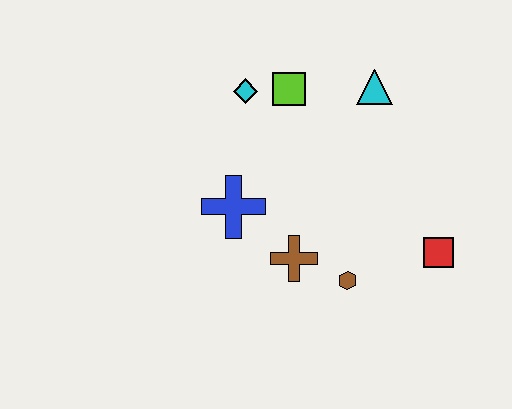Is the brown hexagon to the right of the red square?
No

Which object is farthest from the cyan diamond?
The red square is farthest from the cyan diamond.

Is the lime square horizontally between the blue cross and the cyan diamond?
No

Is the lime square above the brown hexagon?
Yes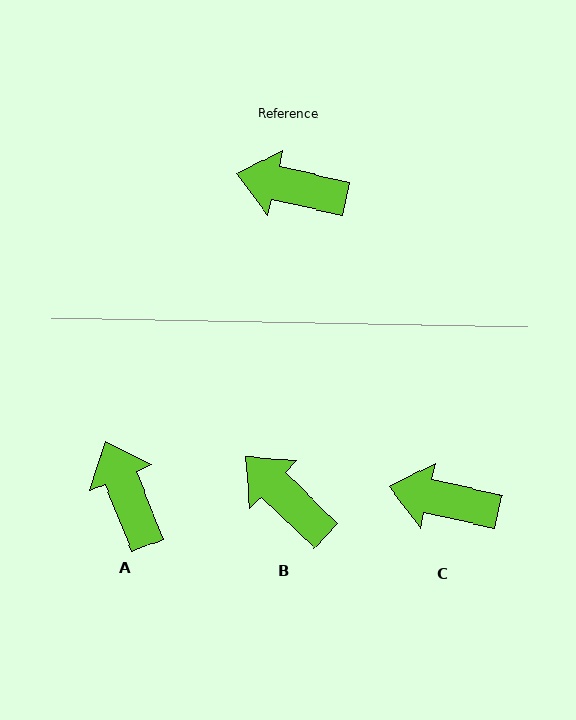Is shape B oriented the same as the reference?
No, it is off by about 31 degrees.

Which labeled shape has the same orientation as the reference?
C.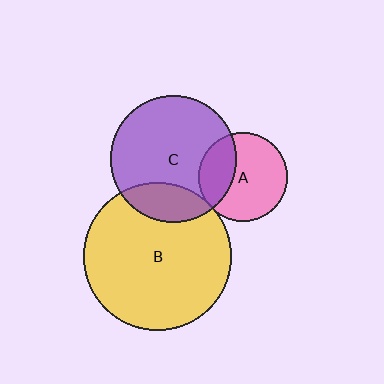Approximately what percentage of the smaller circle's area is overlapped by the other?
Approximately 5%.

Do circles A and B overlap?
Yes.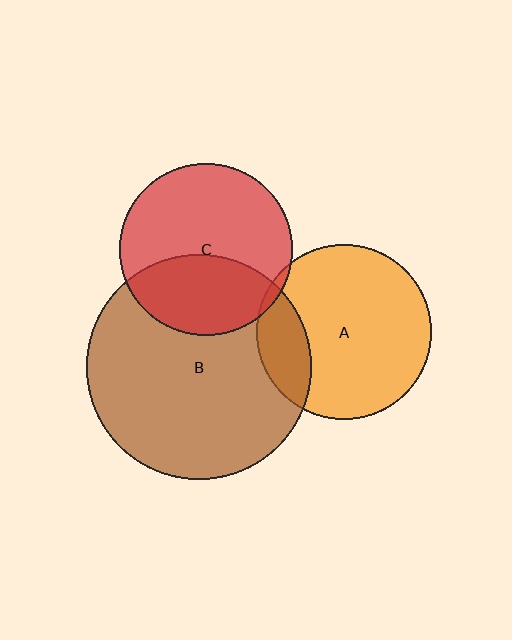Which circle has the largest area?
Circle B (brown).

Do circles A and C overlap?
Yes.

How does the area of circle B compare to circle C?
Approximately 1.7 times.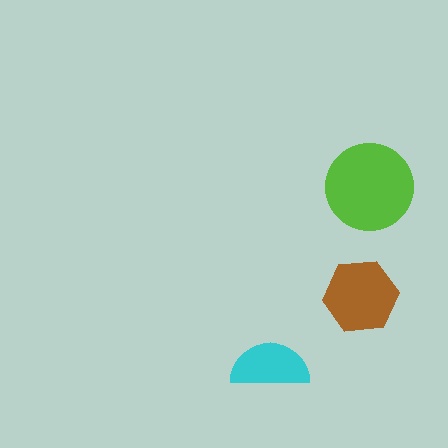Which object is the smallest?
The cyan semicircle.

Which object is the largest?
The lime circle.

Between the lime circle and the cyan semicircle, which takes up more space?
The lime circle.